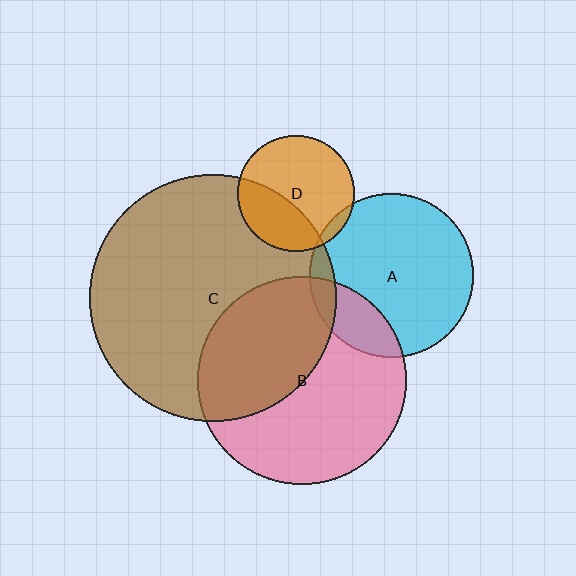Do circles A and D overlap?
Yes.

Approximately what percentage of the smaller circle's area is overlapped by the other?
Approximately 5%.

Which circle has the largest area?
Circle C (brown).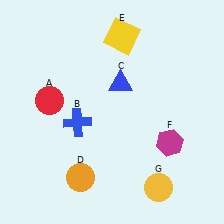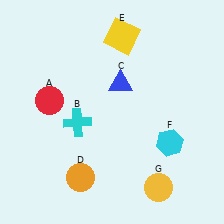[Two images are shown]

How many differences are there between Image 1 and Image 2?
There are 2 differences between the two images.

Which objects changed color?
B changed from blue to cyan. F changed from magenta to cyan.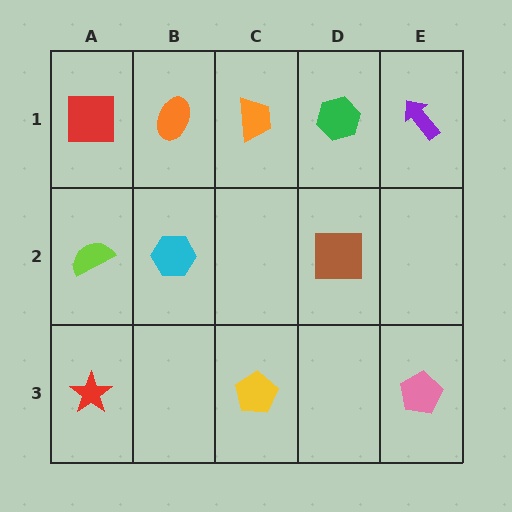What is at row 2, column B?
A cyan hexagon.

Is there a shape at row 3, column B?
No, that cell is empty.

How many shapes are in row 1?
5 shapes.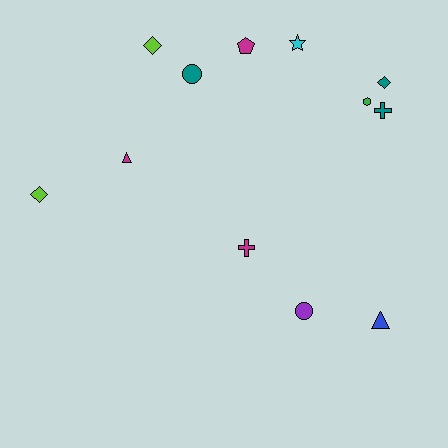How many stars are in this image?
There is 1 star.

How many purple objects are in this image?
There is 1 purple object.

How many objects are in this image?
There are 12 objects.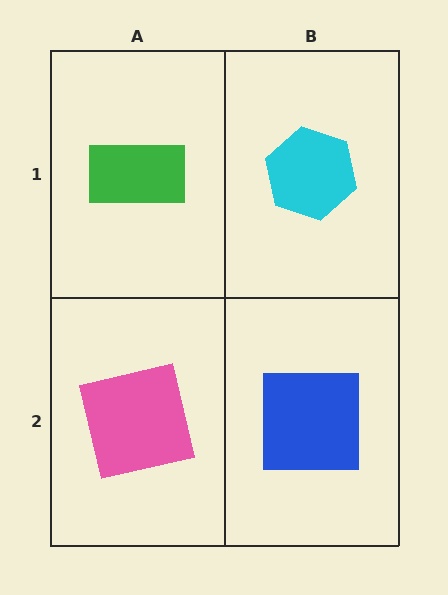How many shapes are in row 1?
2 shapes.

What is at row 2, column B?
A blue square.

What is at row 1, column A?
A green rectangle.